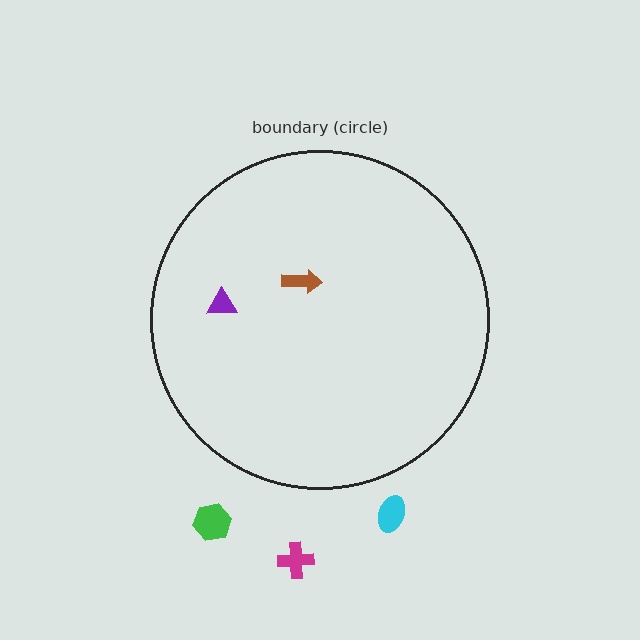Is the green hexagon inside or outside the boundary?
Outside.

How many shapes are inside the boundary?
2 inside, 3 outside.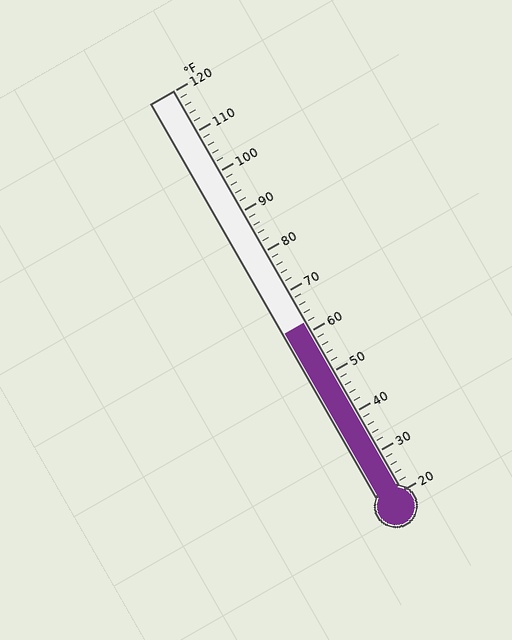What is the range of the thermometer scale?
The thermometer scale ranges from 20°F to 120°F.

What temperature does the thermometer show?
The thermometer shows approximately 62°F.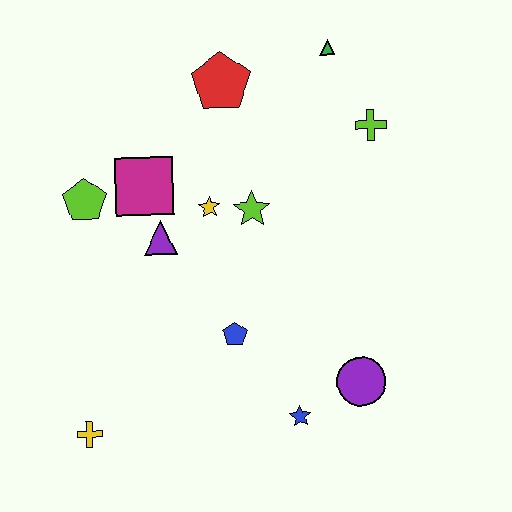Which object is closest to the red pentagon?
The green triangle is closest to the red pentagon.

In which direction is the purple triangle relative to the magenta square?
The purple triangle is below the magenta square.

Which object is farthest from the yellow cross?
The green triangle is farthest from the yellow cross.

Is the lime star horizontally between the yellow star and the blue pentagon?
No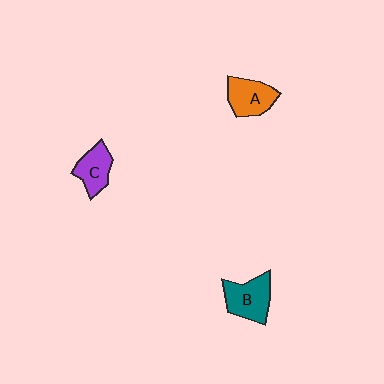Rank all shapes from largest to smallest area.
From largest to smallest: B (teal), A (orange), C (purple).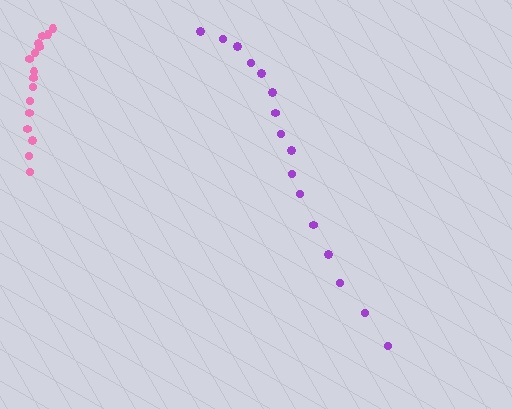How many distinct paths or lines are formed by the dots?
There are 2 distinct paths.